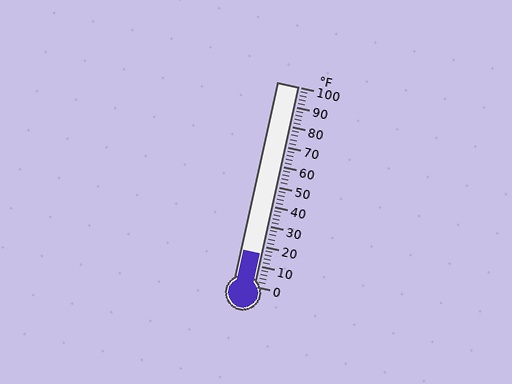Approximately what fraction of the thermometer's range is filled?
The thermometer is filled to approximately 15% of its range.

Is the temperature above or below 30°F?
The temperature is below 30°F.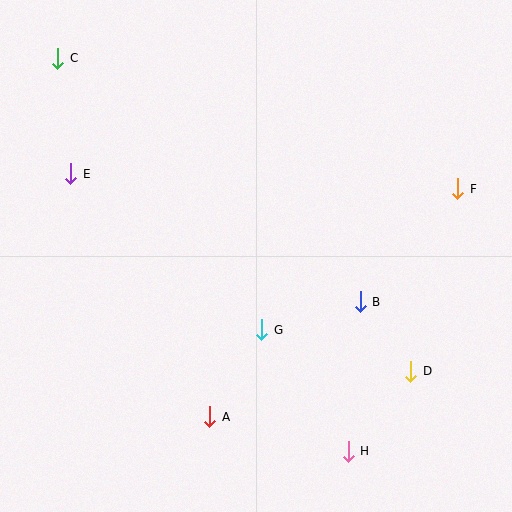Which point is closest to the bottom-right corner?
Point D is closest to the bottom-right corner.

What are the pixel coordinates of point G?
Point G is at (262, 330).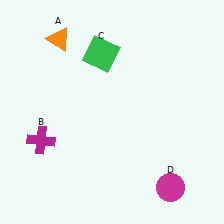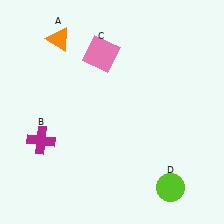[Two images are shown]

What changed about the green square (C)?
In Image 1, C is green. In Image 2, it changed to pink.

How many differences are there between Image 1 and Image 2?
There are 2 differences between the two images.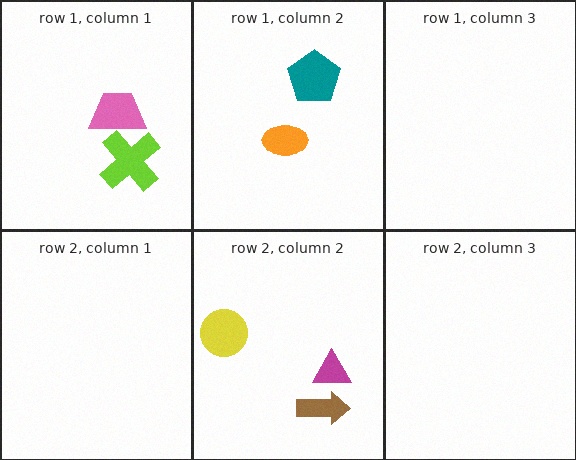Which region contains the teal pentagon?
The row 1, column 2 region.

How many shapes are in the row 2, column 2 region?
3.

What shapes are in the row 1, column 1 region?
The pink trapezoid, the lime cross.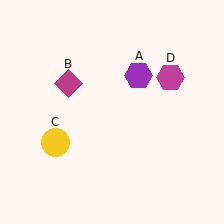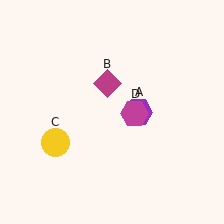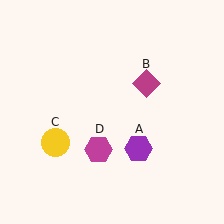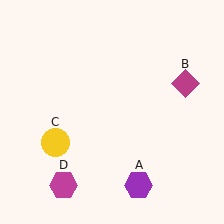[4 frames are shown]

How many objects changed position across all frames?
3 objects changed position: purple hexagon (object A), magenta diamond (object B), magenta hexagon (object D).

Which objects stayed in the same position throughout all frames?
Yellow circle (object C) remained stationary.